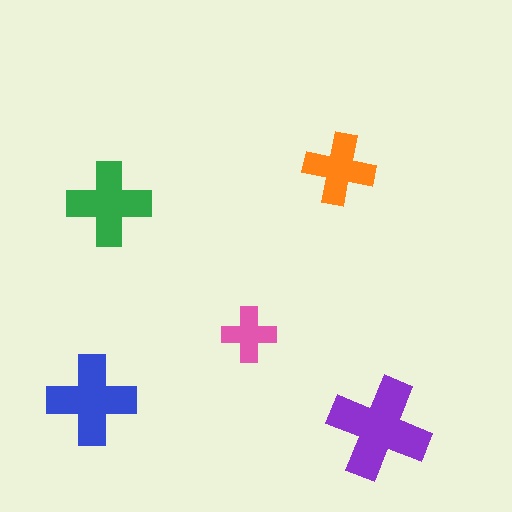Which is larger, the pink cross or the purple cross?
The purple one.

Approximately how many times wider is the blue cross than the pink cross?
About 1.5 times wider.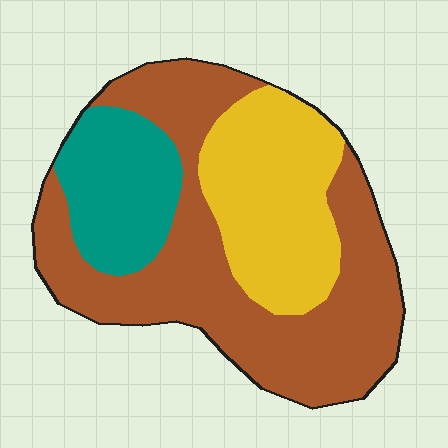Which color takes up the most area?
Brown, at roughly 55%.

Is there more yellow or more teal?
Yellow.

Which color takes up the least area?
Teal, at roughly 20%.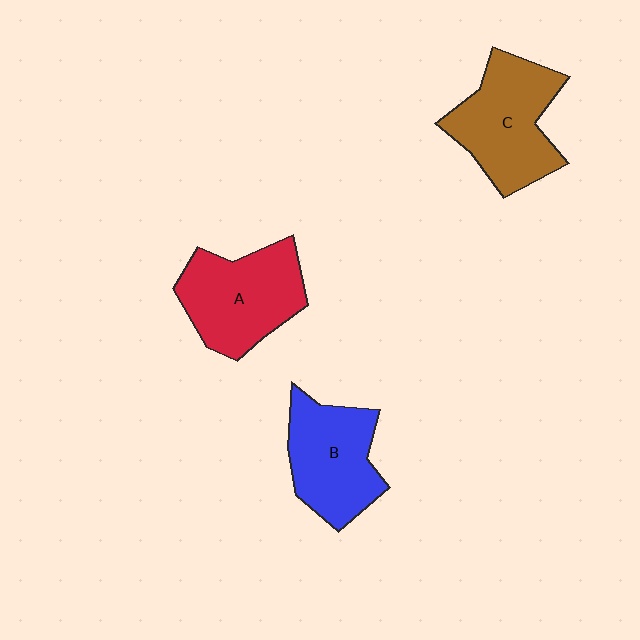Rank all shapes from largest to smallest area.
From largest to smallest: C (brown), A (red), B (blue).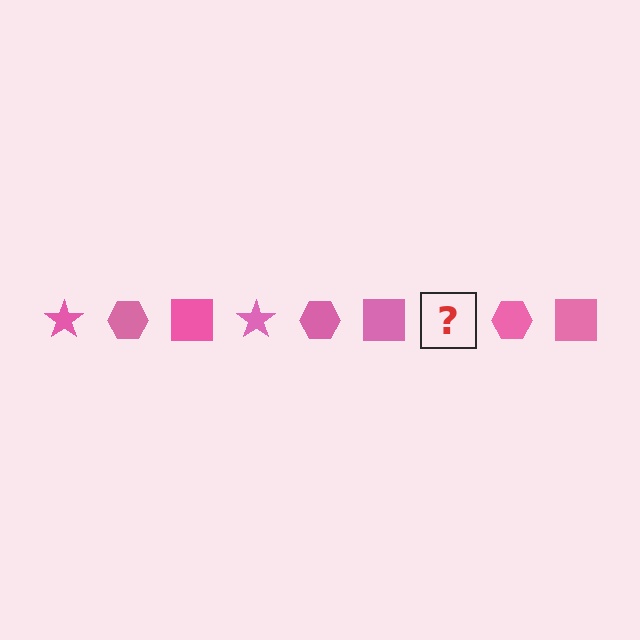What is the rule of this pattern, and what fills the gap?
The rule is that the pattern cycles through star, hexagon, square shapes in pink. The gap should be filled with a pink star.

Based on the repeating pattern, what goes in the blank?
The blank should be a pink star.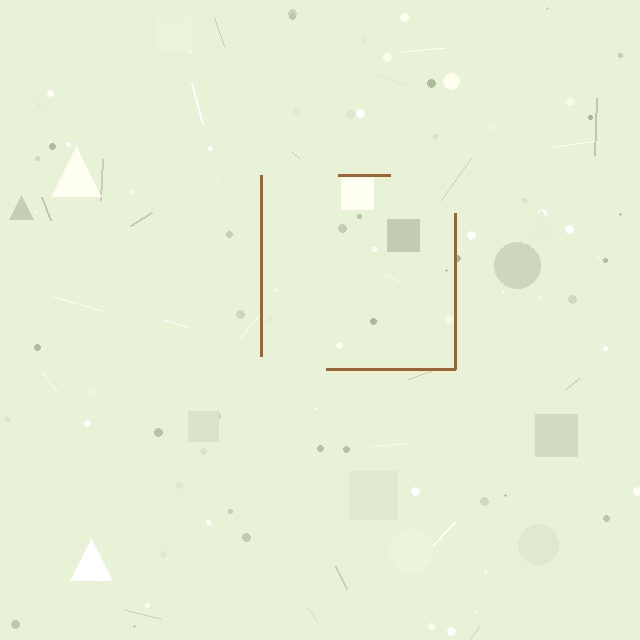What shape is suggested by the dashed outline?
The dashed outline suggests a square.